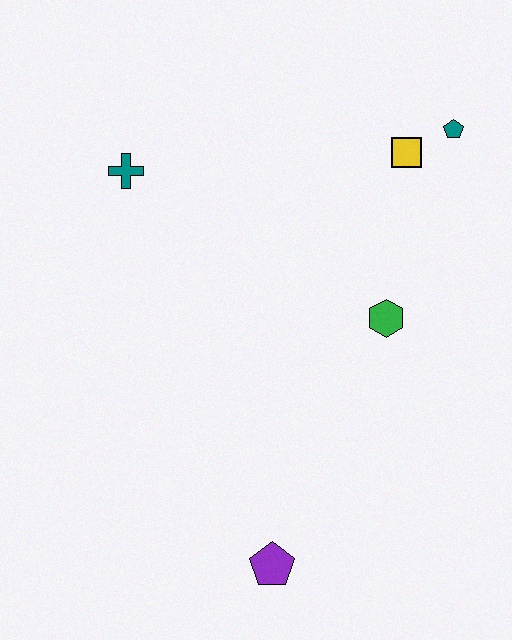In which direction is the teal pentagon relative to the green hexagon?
The teal pentagon is above the green hexagon.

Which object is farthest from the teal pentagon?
The purple pentagon is farthest from the teal pentagon.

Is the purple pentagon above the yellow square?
No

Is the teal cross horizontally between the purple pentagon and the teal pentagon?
No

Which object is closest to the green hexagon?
The yellow square is closest to the green hexagon.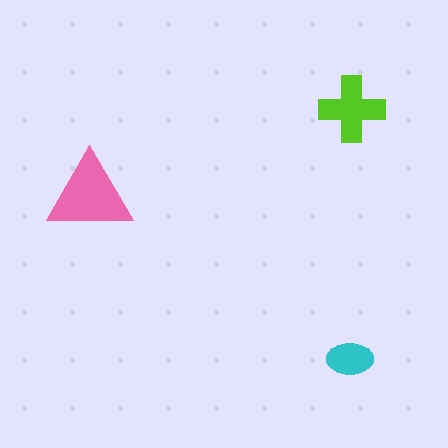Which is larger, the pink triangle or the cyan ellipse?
The pink triangle.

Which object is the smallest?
The cyan ellipse.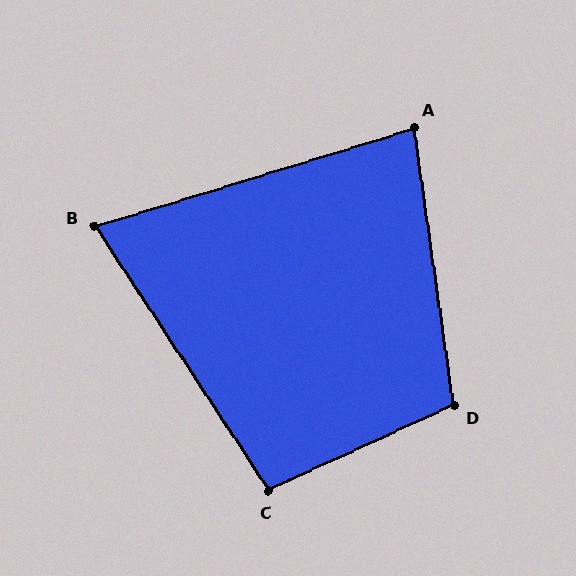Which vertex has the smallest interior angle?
B, at approximately 74 degrees.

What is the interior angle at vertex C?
Approximately 99 degrees (obtuse).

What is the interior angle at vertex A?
Approximately 81 degrees (acute).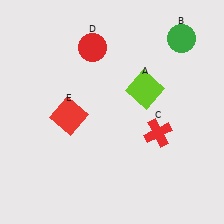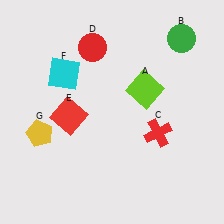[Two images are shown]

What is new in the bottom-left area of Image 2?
A yellow pentagon (G) was added in the bottom-left area of Image 2.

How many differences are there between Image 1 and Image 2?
There are 2 differences between the two images.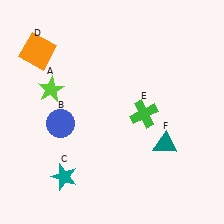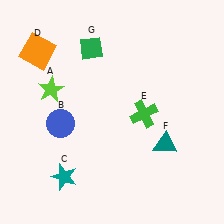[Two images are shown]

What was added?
A green diamond (G) was added in Image 2.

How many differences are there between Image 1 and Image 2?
There is 1 difference between the two images.